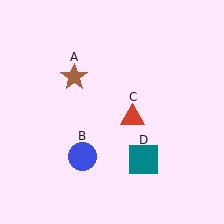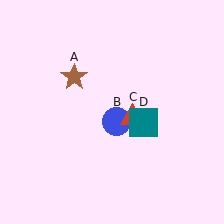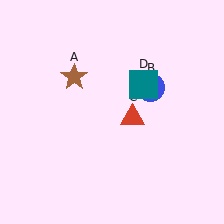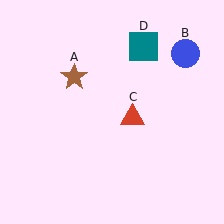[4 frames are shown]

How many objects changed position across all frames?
2 objects changed position: blue circle (object B), teal square (object D).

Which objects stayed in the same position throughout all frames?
Brown star (object A) and red triangle (object C) remained stationary.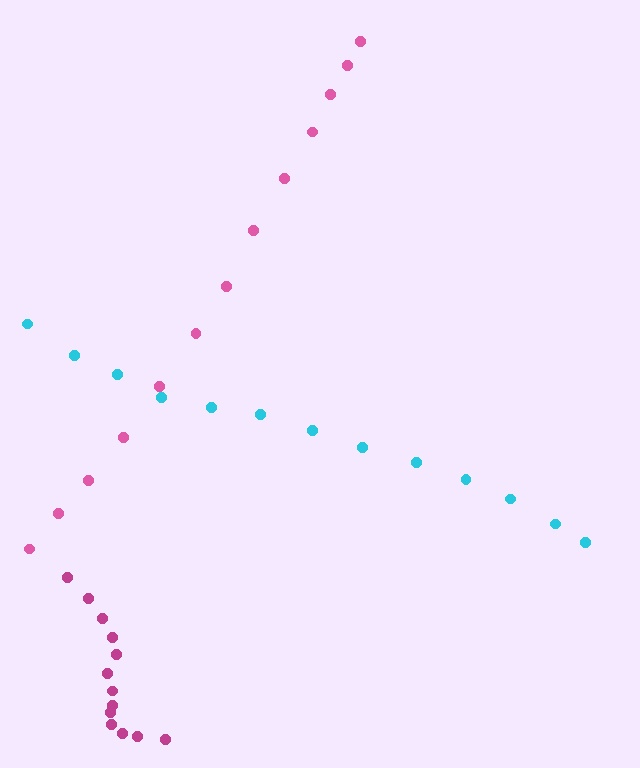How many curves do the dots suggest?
There are 3 distinct paths.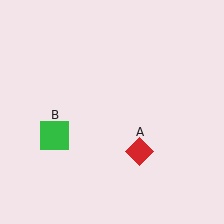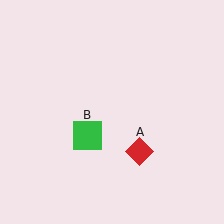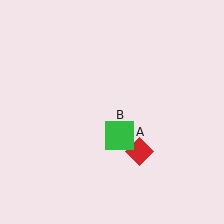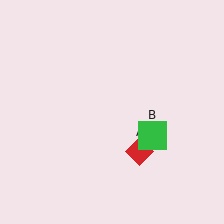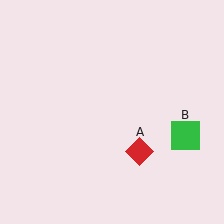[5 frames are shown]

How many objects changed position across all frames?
1 object changed position: green square (object B).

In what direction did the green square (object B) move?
The green square (object B) moved right.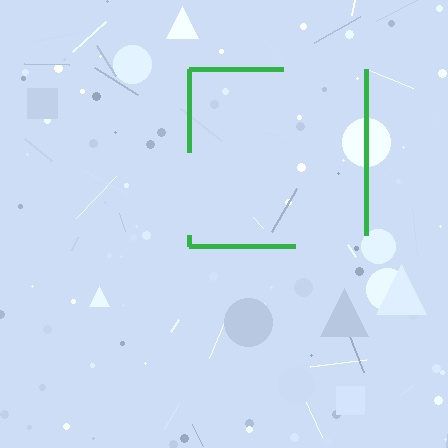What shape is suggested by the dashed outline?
The dashed outline suggests a square.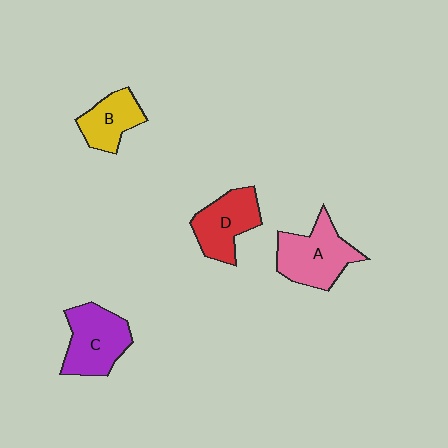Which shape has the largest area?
Shape A (pink).